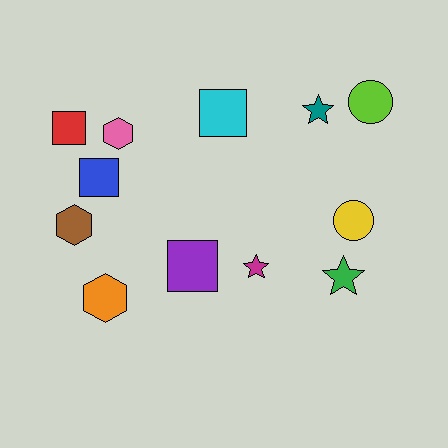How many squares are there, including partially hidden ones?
There are 4 squares.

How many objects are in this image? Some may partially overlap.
There are 12 objects.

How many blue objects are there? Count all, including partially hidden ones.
There is 1 blue object.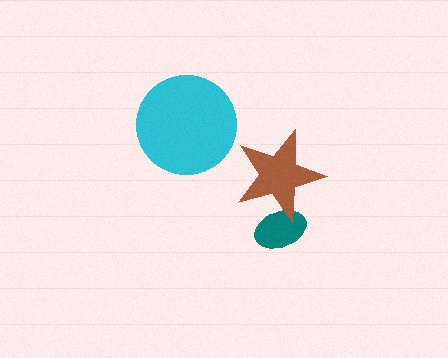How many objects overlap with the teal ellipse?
1 object overlaps with the teal ellipse.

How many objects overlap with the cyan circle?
0 objects overlap with the cyan circle.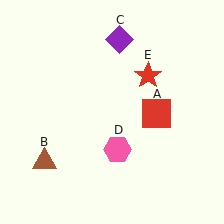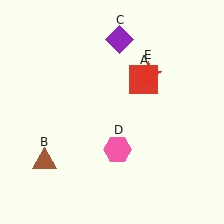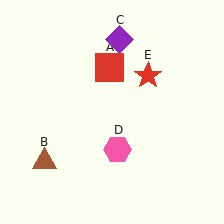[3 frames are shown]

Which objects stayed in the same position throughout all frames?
Brown triangle (object B) and purple diamond (object C) and pink hexagon (object D) and red star (object E) remained stationary.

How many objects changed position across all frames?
1 object changed position: red square (object A).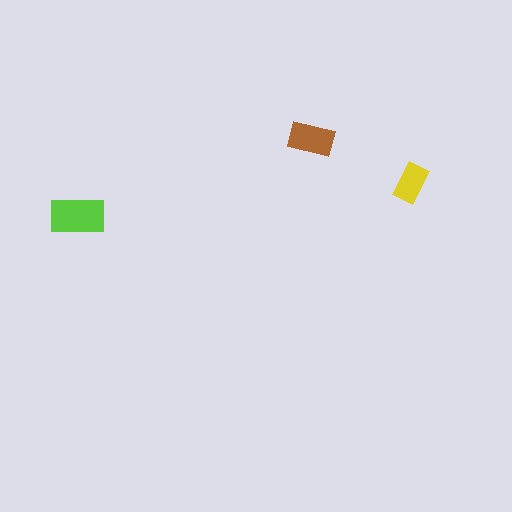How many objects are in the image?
There are 3 objects in the image.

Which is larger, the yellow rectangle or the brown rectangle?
The brown one.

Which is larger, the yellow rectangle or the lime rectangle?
The lime one.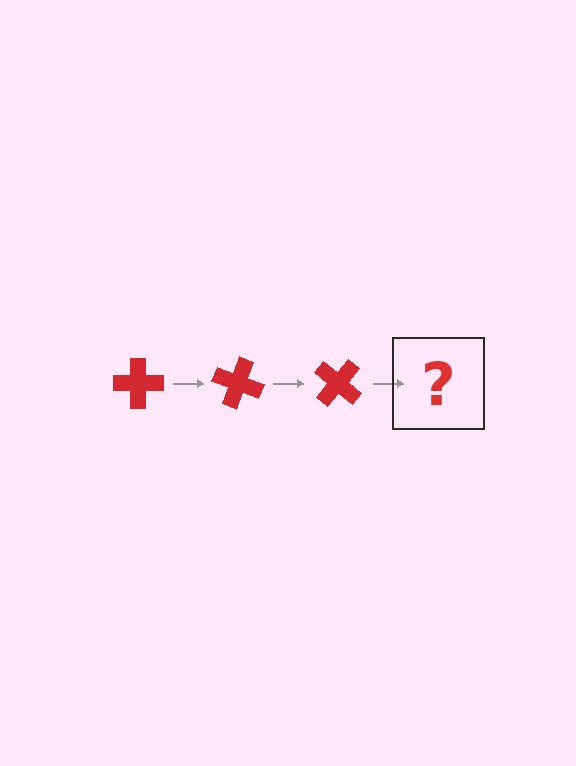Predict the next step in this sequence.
The next step is a red cross rotated 60 degrees.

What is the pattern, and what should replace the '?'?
The pattern is that the cross rotates 20 degrees each step. The '?' should be a red cross rotated 60 degrees.